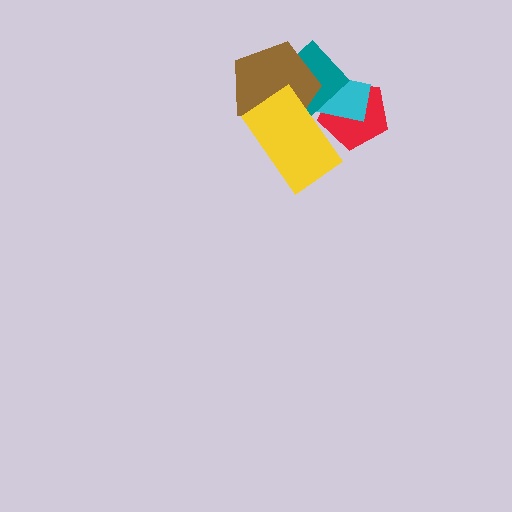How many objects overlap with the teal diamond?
4 objects overlap with the teal diamond.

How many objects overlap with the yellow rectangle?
4 objects overlap with the yellow rectangle.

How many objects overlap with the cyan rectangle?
4 objects overlap with the cyan rectangle.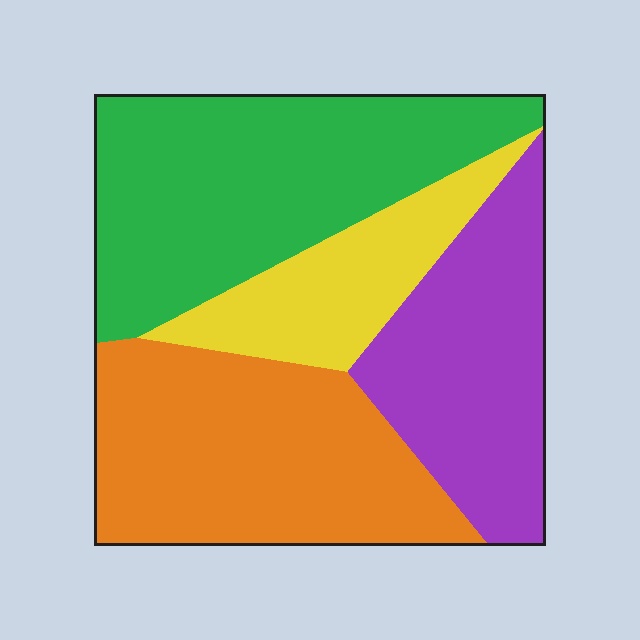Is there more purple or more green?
Green.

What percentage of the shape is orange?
Orange takes up about one third (1/3) of the shape.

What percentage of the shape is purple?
Purple covers about 25% of the shape.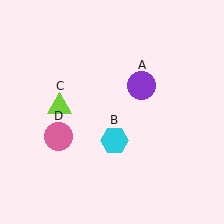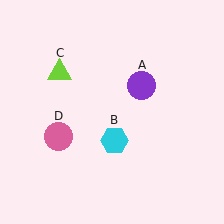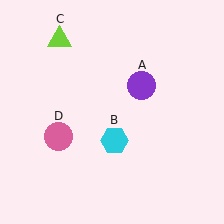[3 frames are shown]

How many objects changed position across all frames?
1 object changed position: lime triangle (object C).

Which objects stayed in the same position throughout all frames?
Purple circle (object A) and cyan hexagon (object B) and pink circle (object D) remained stationary.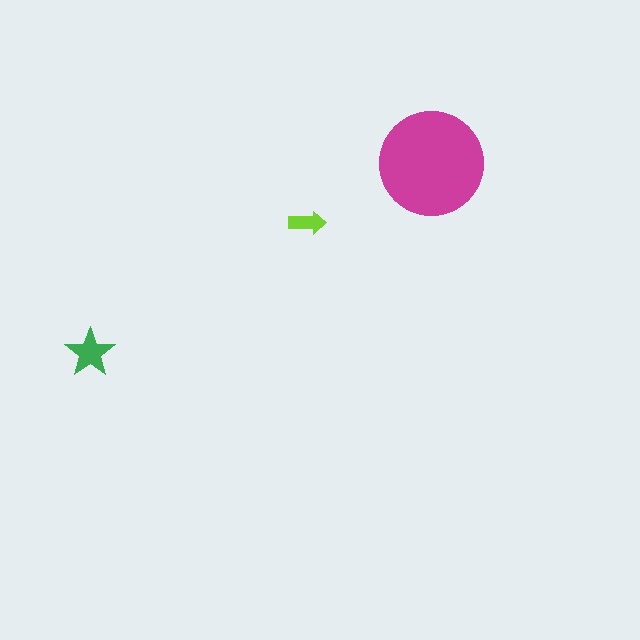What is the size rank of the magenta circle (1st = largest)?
1st.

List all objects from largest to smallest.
The magenta circle, the green star, the lime arrow.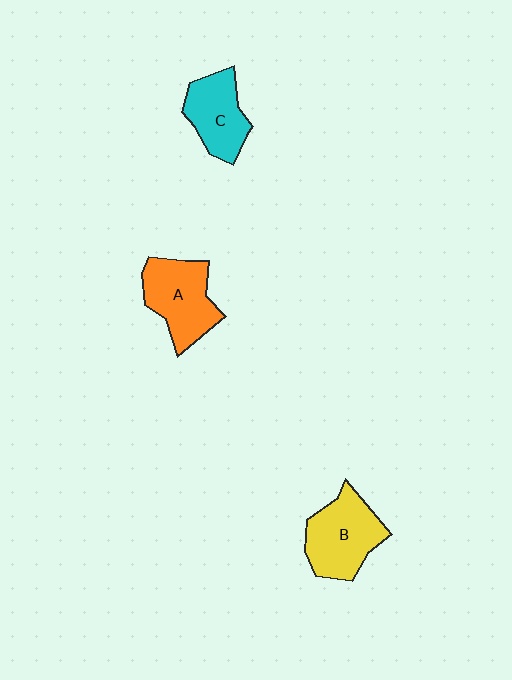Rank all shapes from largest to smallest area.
From largest to smallest: B (yellow), A (orange), C (cyan).